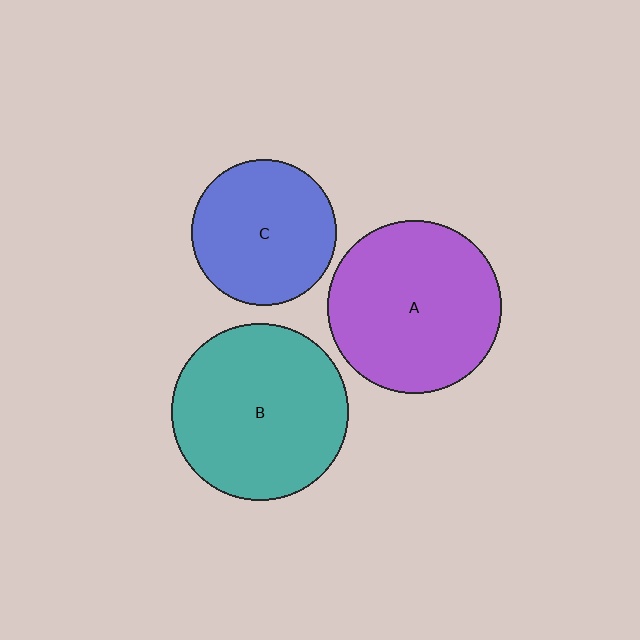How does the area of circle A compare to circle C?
Approximately 1.4 times.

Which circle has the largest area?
Circle B (teal).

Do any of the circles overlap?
No, none of the circles overlap.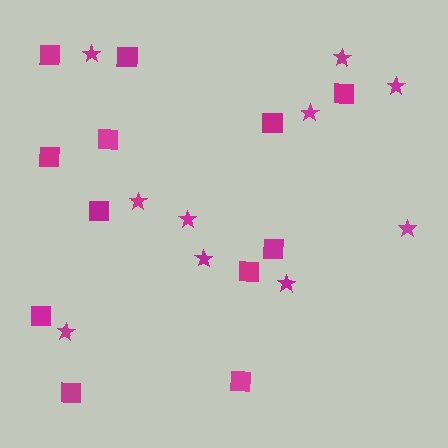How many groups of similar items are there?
There are 2 groups: one group of squares (12) and one group of stars (10).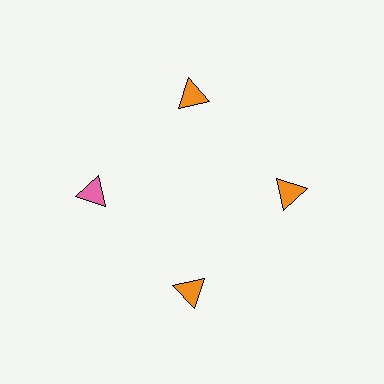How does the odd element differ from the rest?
It has a different color: pink instead of orange.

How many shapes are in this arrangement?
There are 4 shapes arranged in a ring pattern.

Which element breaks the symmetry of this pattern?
The pink triangle at roughly the 9 o'clock position breaks the symmetry. All other shapes are orange triangles.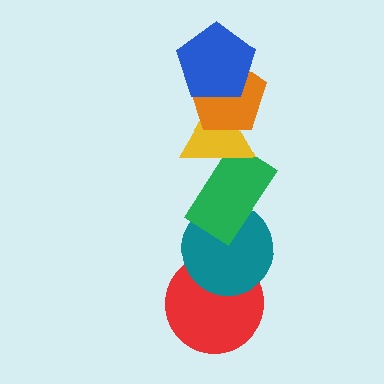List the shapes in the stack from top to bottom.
From top to bottom: the blue pentagon, the orange pentagon, the yellow triangle, the green rectangle, the teal circle, the red circle.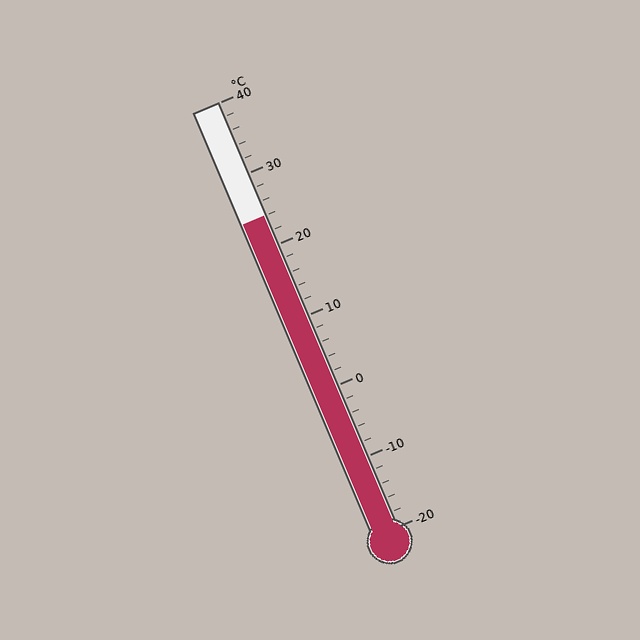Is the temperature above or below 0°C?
The temperature is above 0°C.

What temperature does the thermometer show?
The thermometer shows approximately 24°C.